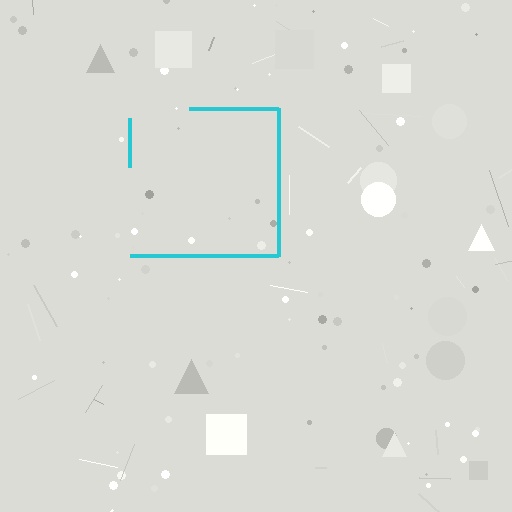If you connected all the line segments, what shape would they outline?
They would outline a square.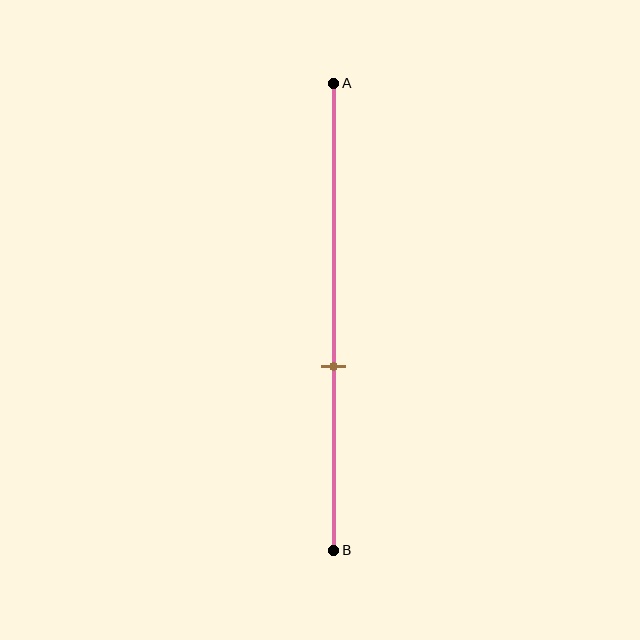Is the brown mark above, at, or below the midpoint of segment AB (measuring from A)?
The brown mark is below the midpoint of segment AB.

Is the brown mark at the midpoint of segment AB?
No, the mark is at about 60% from A, not at the 50% midpoint.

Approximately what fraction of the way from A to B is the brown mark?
The brown mark is approximately 60% of the way from A to B.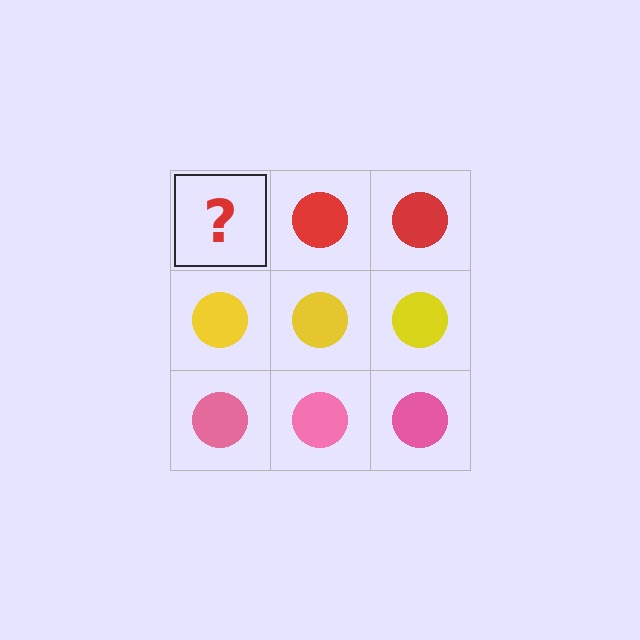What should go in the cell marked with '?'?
The missing cell should contain a red circle.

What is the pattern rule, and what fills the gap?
The rule is that each row has a consistent color. The gap should be filled with a red circle.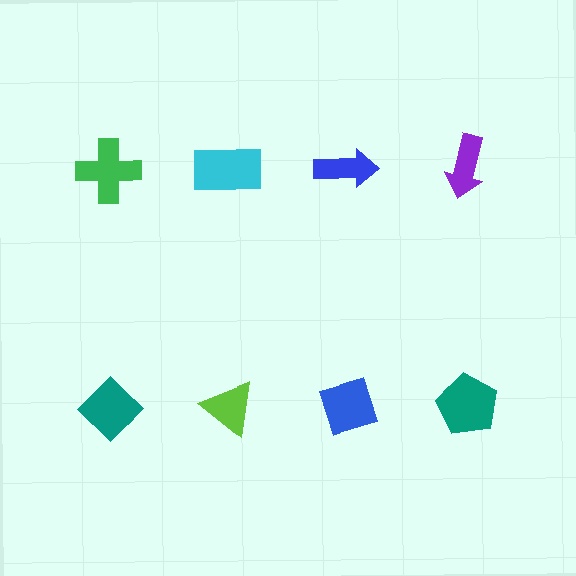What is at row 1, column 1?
A green cross.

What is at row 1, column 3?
A blue arrow.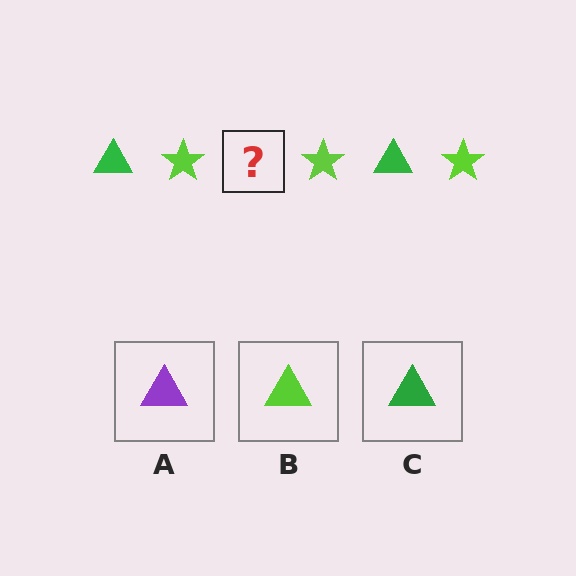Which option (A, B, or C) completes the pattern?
C.